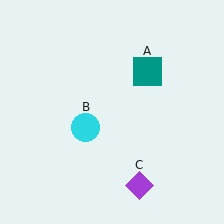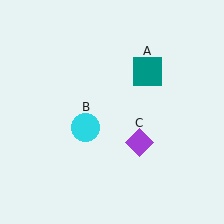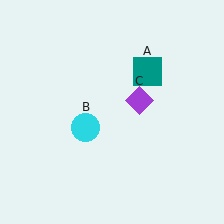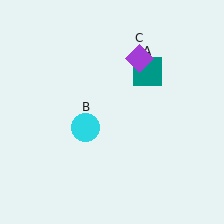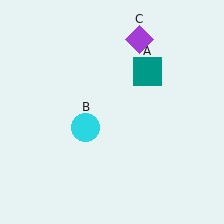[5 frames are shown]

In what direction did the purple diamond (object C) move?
The purple diamond (object C) moved up.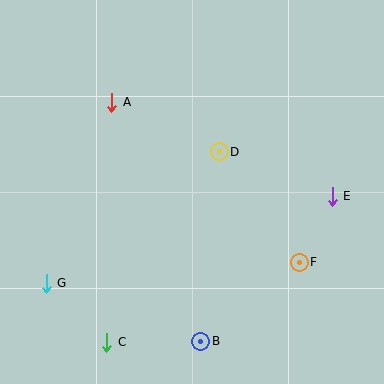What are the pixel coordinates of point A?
Point A is at (112, 102).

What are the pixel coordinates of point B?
Point B is at (201, 341).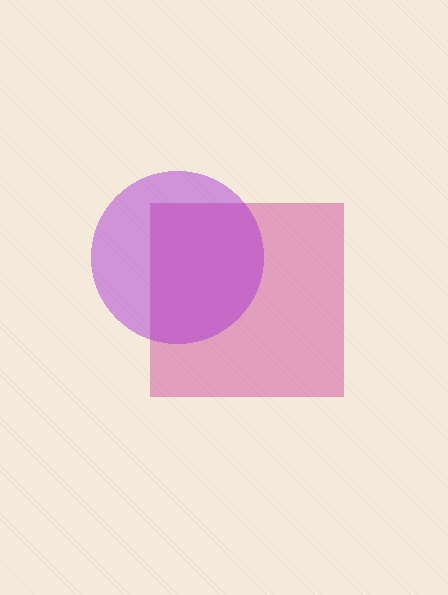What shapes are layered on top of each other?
The layered shapes are: a magenta square, a purple circle.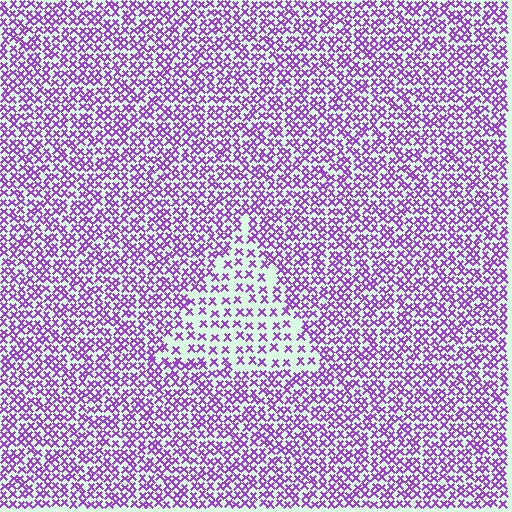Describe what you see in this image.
The image contains small purple elements arranged at two different densities. A triangle-shaped region is visible where the elements are less densely packed than the surrounding area.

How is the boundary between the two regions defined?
The boundary is defined by a change in element density (approximately 2.0x ratio). All elements are the same color, size, and shape.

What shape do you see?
I see a triangle.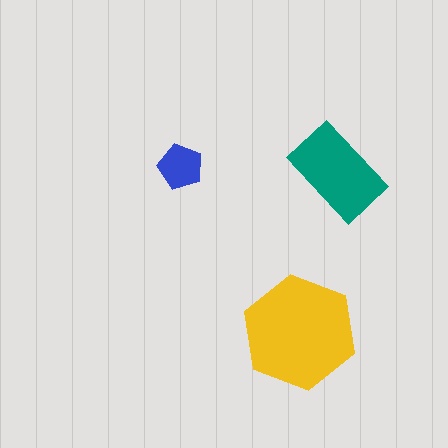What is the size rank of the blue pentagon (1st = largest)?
3rd.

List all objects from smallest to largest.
The blue pentagon, the teal rectangle, the yellow hexagon.